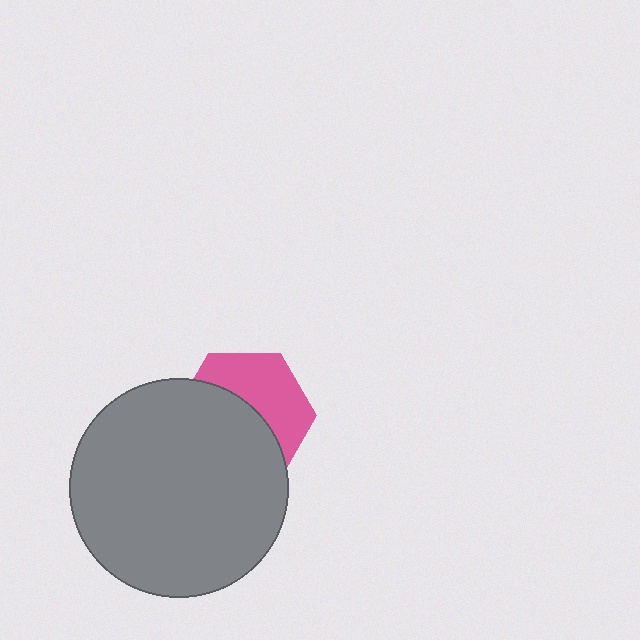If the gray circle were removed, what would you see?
You would see the complete pink hexagon.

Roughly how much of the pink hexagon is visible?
A small part of it is visible (roughly 44%).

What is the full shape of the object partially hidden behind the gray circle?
The partially hidden object is a pink hexagon.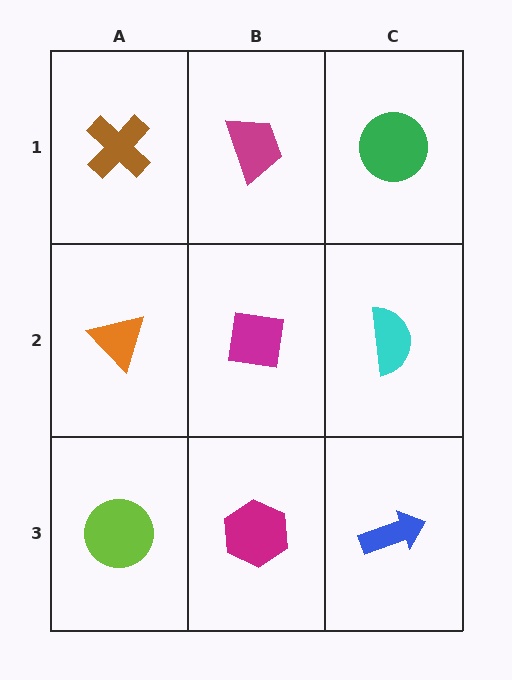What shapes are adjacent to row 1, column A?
An orange triangle (row 2, column A), a magenta trapezoid (row 1, column B).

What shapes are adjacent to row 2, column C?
A green circle (row 1, column C), a blue arrow (row 3, column C), a magenta square (row 2, column B).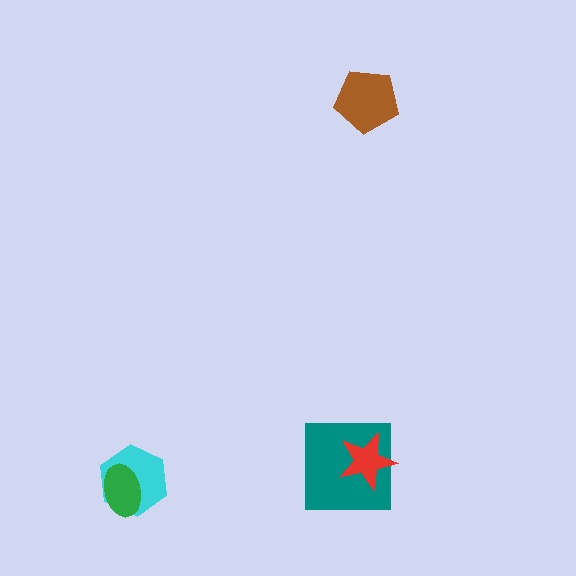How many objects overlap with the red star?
1 object overlaps with the red star.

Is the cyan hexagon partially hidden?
Yes, it is partially covered by another shape.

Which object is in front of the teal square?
The red star is in front of the teal square.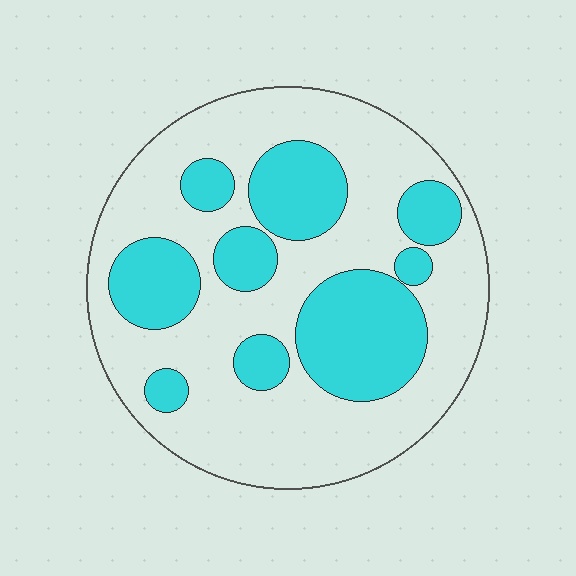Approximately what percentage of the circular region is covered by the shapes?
Approximately 35%.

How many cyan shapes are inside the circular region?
9.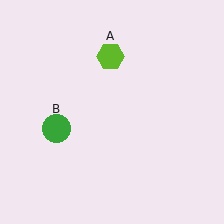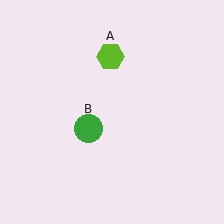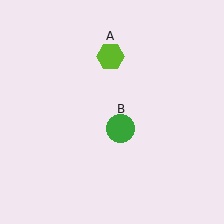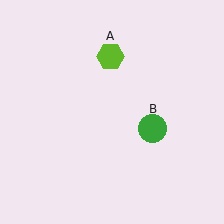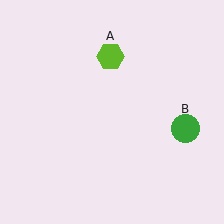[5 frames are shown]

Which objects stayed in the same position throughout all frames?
Lime hexagon (object A) remained stationary.